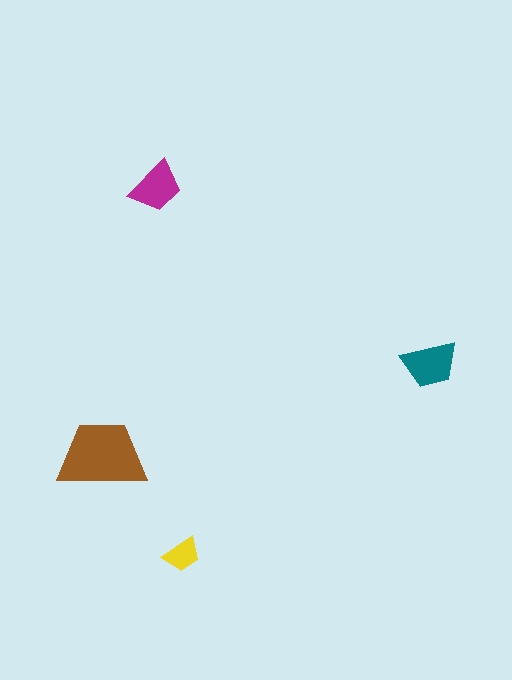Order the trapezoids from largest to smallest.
the brown one, the teal one, the magenta one, the yellow one.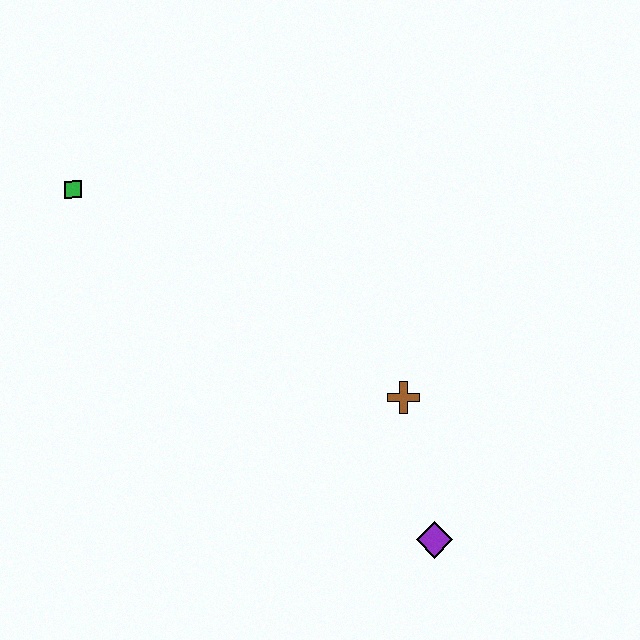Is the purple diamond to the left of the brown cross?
No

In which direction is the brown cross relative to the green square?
The brown cross is to the right of the green square.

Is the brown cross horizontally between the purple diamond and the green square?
Yes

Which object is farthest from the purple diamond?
The green square is farthest from the purple diamond.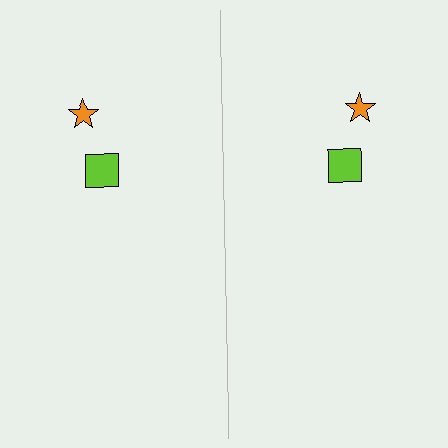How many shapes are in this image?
There are 4 shapes in this image.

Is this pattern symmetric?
Yes, this pattern has bilateral (reflection) symmetry.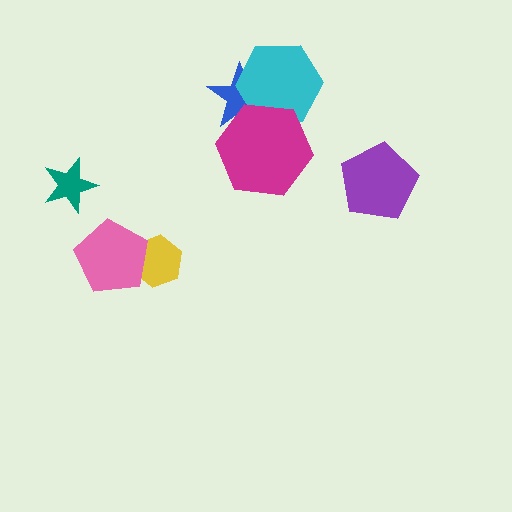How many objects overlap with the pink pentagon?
1 object overlaps with the pink pentagon.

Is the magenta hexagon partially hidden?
No, no other shape covers it.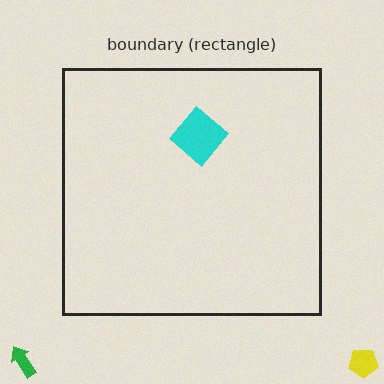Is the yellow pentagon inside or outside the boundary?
Outside.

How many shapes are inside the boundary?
1 inside, 2 outside.